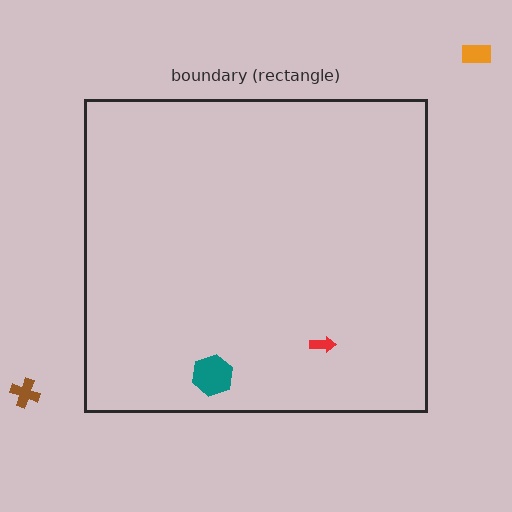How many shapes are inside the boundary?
2 inside, 2 outside.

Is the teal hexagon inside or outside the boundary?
Inside.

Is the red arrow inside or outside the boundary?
Inside.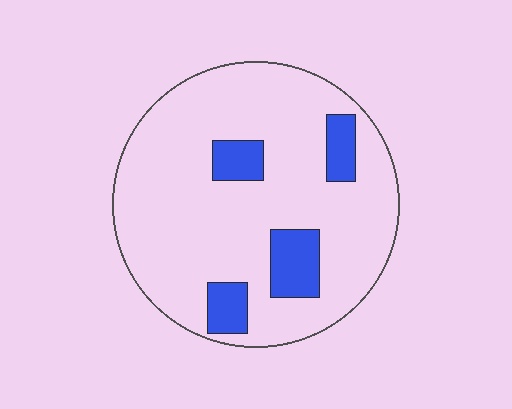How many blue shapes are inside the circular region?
4.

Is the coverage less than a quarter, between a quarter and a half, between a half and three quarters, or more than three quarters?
Less than a quarter.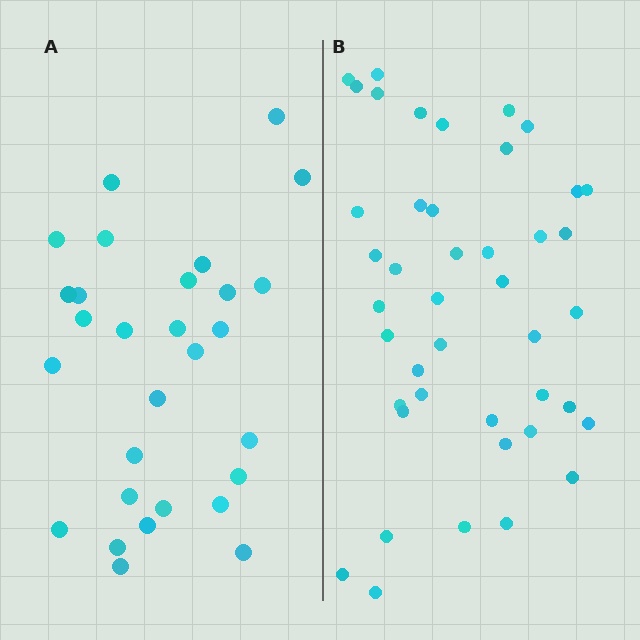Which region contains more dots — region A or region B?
Region B (the right region) has more dots.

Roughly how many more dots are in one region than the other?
Region B has approximately 15 more dots than region A.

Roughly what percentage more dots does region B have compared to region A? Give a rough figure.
About 50% more.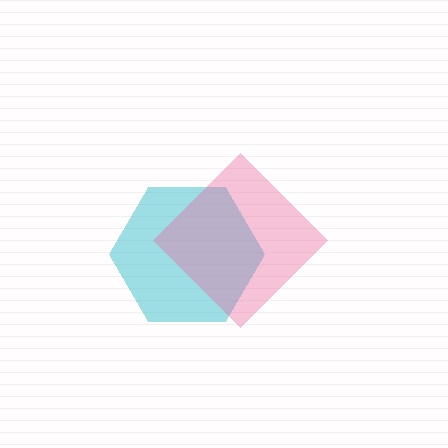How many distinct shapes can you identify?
There are 2 distinct shapes: a cyan hexagon, a pink diamond.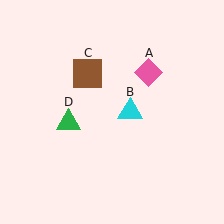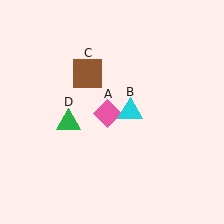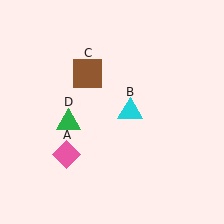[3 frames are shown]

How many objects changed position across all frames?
1 object changed position: pink diamond (object A).